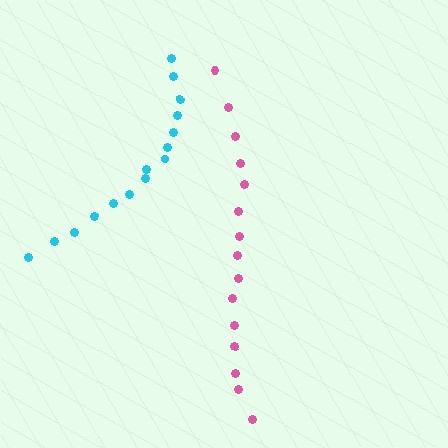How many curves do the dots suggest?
There are 2 distinct paths.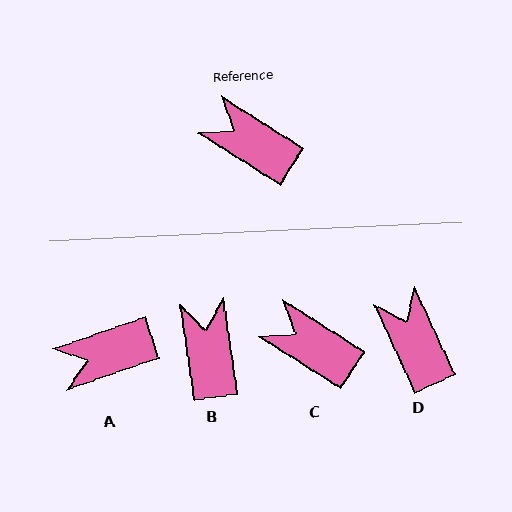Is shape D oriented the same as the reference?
No, it is off by about 33 degrees.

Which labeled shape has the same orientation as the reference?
C.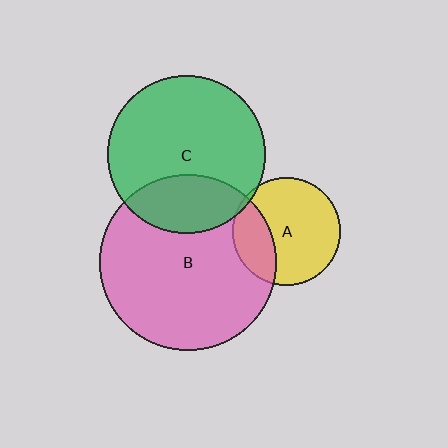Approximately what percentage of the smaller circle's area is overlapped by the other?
Approximately 25%.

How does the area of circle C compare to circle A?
Approximately 2.1 times.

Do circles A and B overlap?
Yes.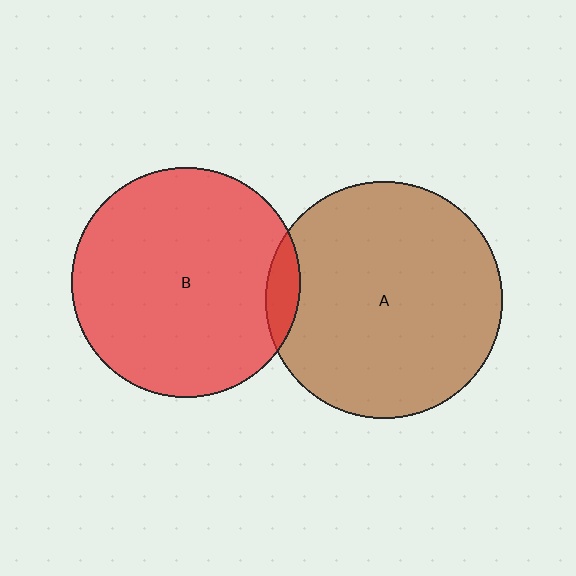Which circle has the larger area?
Circle A (brown).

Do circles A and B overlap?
Yes.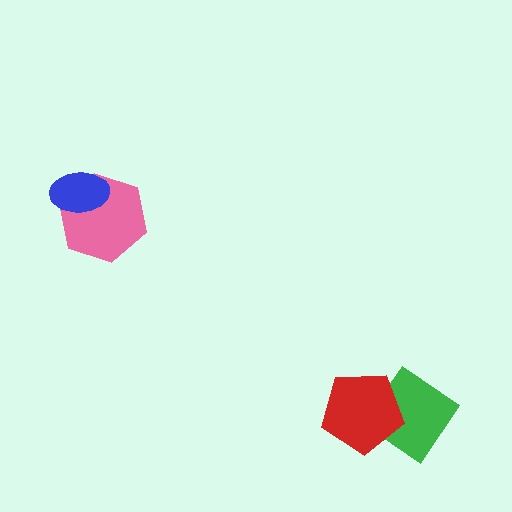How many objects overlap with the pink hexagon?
1 object overlaps with the pink hexagon.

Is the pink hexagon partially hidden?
Yes, it is partially covered by another shape.